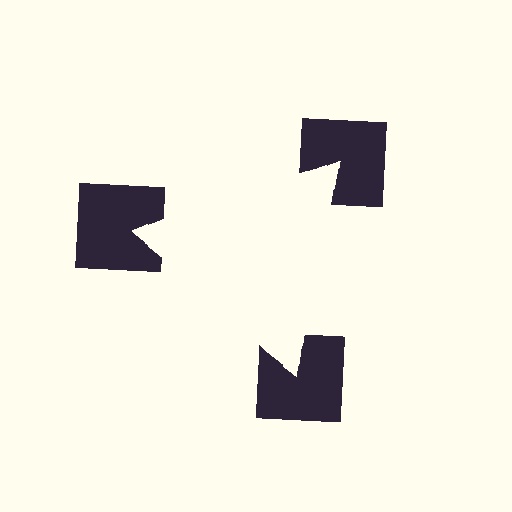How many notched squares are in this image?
There are 3 — one at each vertex of the illusory triangle.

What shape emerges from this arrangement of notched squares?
An illusory triangle — its edges are inferred from the aligned wedge cuts in the notched squares, not physically drawn.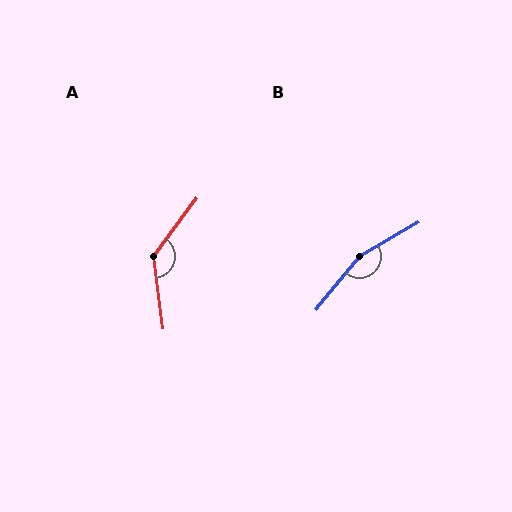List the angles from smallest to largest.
A (136°), B (159°).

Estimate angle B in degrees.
Approximately 159 degrees.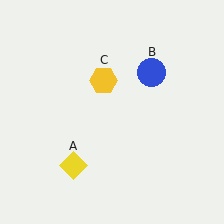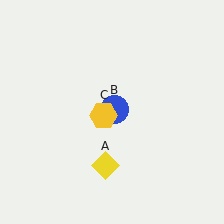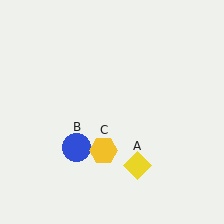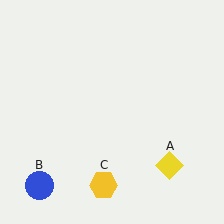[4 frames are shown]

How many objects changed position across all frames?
3 objects changed position: yellow diamond (object A), blue circle (object B), yellow hexagon (object C).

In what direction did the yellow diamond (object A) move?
The yellow diamond (object A) moved right.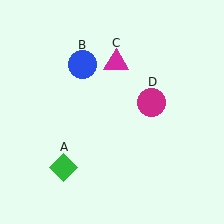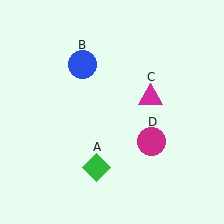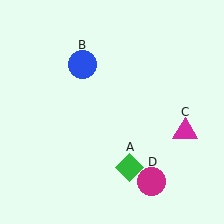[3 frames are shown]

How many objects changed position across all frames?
3 objects changed position: green diamond (object A), magenta triangle (object C), magenta circle (object D).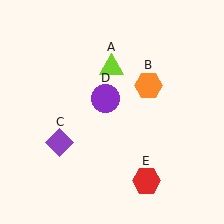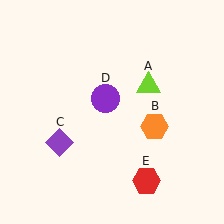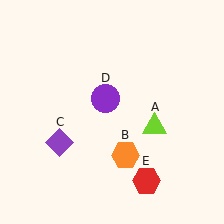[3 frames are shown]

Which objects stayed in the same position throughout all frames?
Purple diamond (object C) and purple circle (object D) and red hexagon (object E) remained stationary.